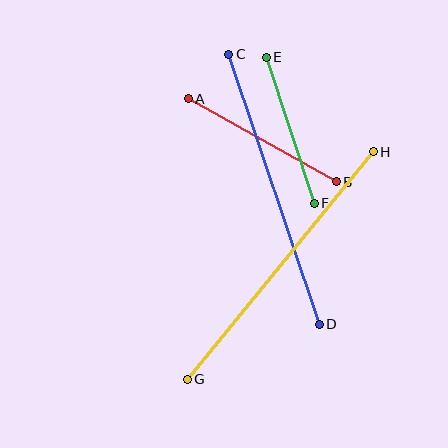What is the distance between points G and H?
The distance is approximately 294 pixels.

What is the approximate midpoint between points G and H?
The midpoint is at approximately (280, 266) pixels.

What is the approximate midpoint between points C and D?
The midpoint is at approximately (274, 189) pixels.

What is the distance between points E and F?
The distance is approximately 154 pixels.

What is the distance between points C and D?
The distance is approximately 285 pixels.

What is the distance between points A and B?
The distance is approximately 169 pixels.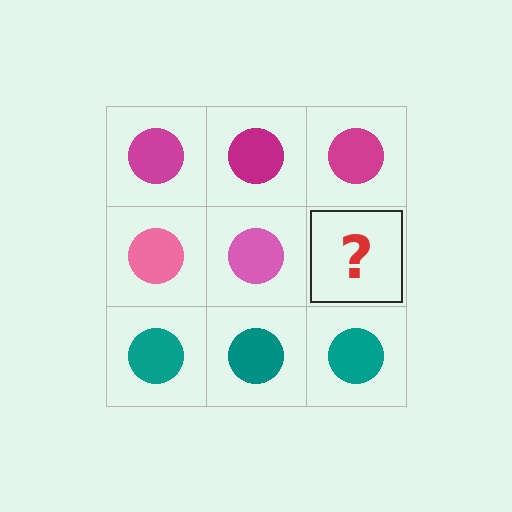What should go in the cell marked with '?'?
The missing cell should contain a pink circle.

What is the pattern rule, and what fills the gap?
The rule is that each row has a consistent color. The gap should be filled with a pink circle.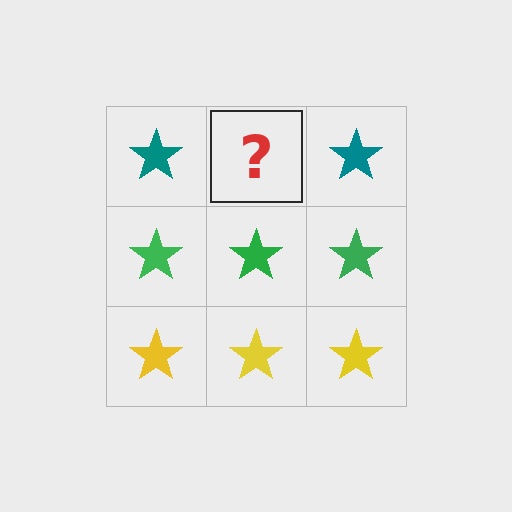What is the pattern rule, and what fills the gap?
The rule is that each row has a consistent color. The gap should be filled with a teal star.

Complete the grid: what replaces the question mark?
The question mark should be replaced with a teal star.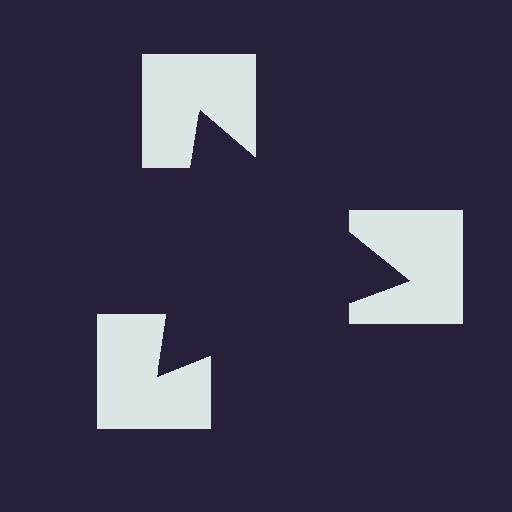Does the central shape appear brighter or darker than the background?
It typically appears slightly darker than the background, even though no actual brightness change is drawn.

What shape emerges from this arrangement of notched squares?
An illusory triangle — its edges are inferred from the aligned wedge cuts in the notched squares, not physically drawn.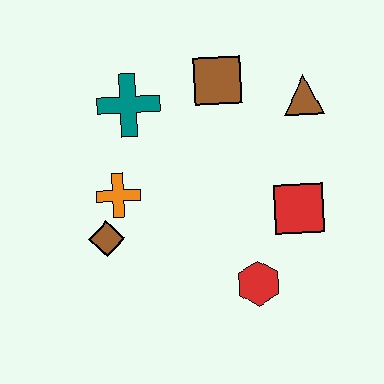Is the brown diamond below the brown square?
Yes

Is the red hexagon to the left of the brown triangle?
Yes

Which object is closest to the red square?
The red hexagon is closest to the red square.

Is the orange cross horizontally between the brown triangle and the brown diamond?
Yes